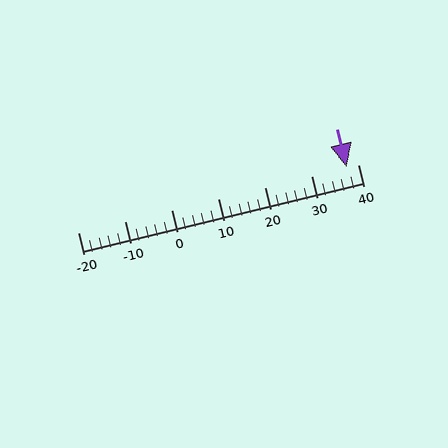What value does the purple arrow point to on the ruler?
The purple arrow points to approximately 38.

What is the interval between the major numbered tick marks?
The major tick marks are spaced 10 units apart.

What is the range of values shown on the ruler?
The ruler shows values from -20 to 40.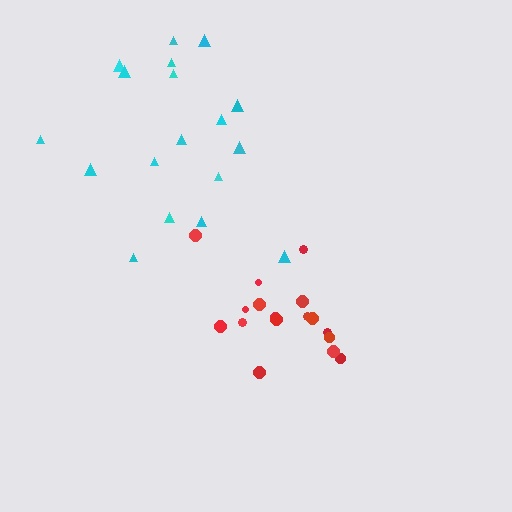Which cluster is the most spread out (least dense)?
Cyan.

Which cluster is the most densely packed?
Red.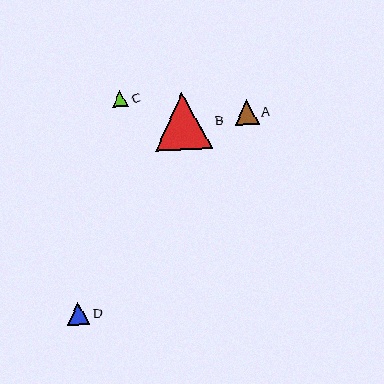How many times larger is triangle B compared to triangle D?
Triangle B is approximately 2.6 times the size of triangle D.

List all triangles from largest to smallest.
From largest to smallest: B, A, D, C.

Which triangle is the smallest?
Triangle C is the smallest with a size of approximately 16 pixels.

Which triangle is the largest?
Triangle B is the largest with a size of approximately 57 pixels.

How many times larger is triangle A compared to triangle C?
Triangle A is approximately 1.5 times the size of triangle C.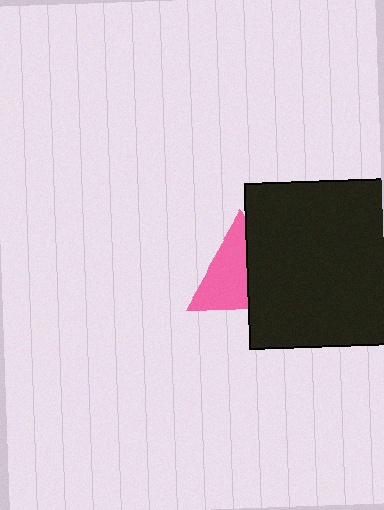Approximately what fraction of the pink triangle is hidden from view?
Roughly 43% of the pink triangle is hidden behind the black square.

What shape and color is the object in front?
The object in front is a black square.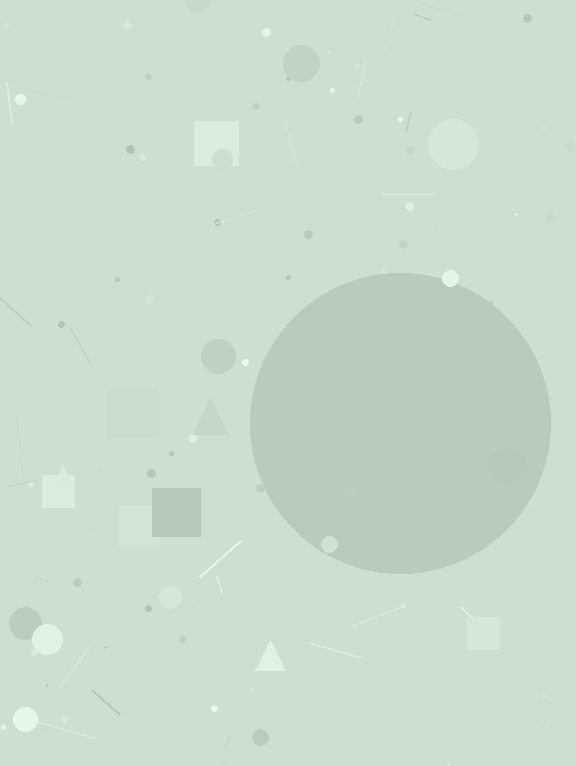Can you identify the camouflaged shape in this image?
The camouflaged shape is a circle.